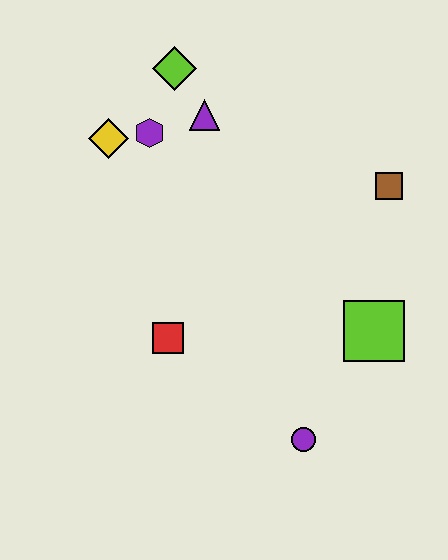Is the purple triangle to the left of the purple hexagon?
No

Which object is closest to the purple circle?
The lime square is closest to the purple circle.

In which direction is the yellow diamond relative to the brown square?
The yellow diamond is to the left of the brown square.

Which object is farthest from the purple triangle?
The purple circle is farthest from the purple triangle.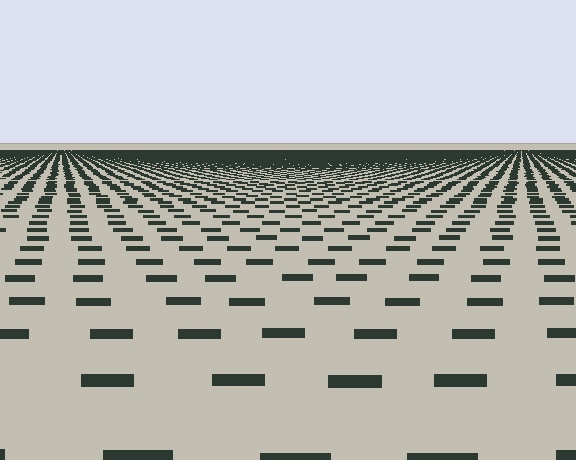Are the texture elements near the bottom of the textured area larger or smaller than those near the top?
Larger. Near the bottom, elements are closer to the viewer and appear at a bigger on-screen size.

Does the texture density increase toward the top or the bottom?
Density increases toward the top.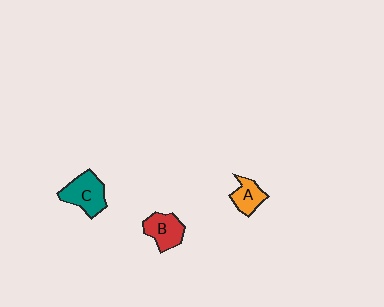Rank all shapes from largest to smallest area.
From largest to smallest: C (teal), B (red), A (orange).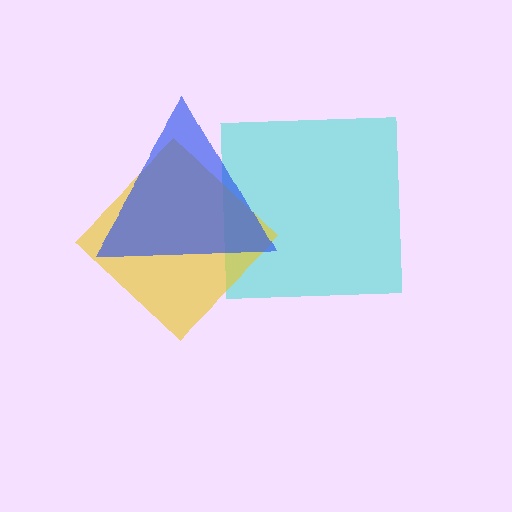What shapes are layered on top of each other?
The layered shapes are: a cyan square, a yellow diamond, a blue triangle.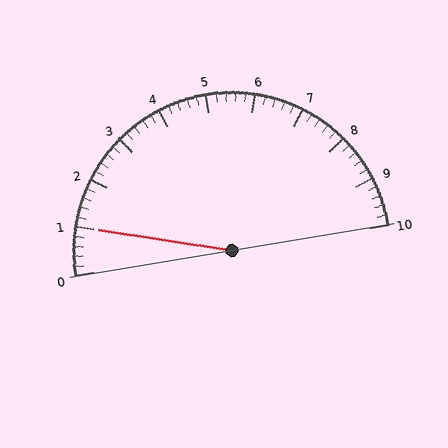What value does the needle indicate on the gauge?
The needle indicates approximately 1.0.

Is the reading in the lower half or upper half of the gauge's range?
The reading is in the lower half of the range (0 to 10).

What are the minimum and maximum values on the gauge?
The gauge ranges from 0 to 10.